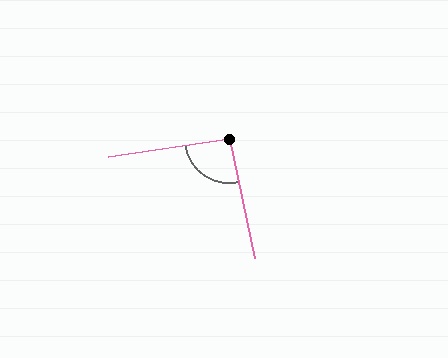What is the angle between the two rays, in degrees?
Approximately 93 degrees.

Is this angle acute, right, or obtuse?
It is approximately a right angle.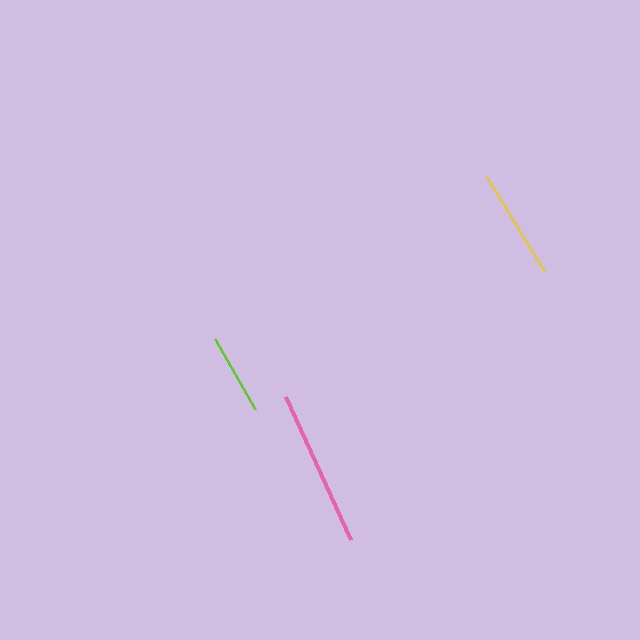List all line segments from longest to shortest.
From longest to shortest: pink, yellow, lime.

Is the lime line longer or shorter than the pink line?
The pink line is longer than the lime line.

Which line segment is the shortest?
The lime line is the shortest at approximately 80 pixels.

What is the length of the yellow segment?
The yellow segment is approximately 112 pixels long.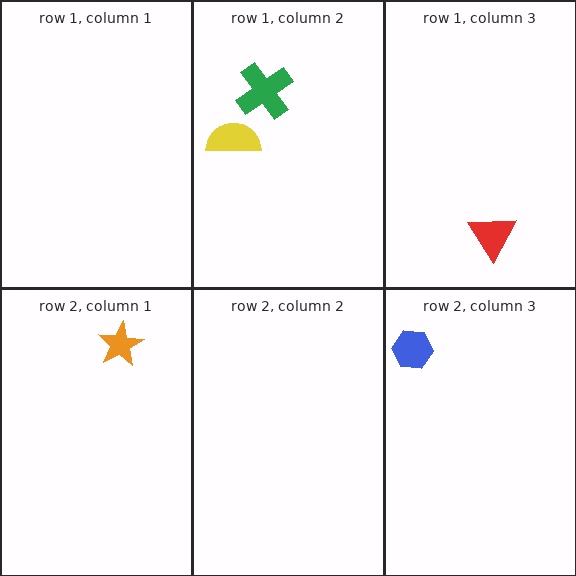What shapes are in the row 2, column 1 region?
The orange star.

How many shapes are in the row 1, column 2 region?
2.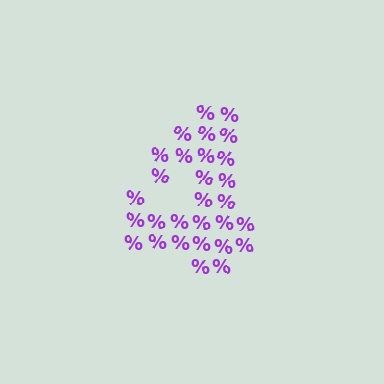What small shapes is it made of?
It is made of small percent signs.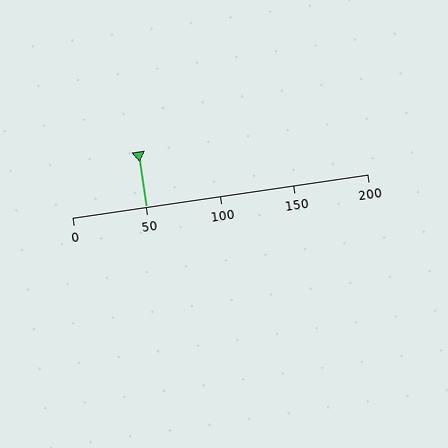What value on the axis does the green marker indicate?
The marker indicates approximately 50.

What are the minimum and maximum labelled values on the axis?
The axis runs from 0 to 200.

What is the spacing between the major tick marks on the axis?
The major ticks are spaced 50 apart.